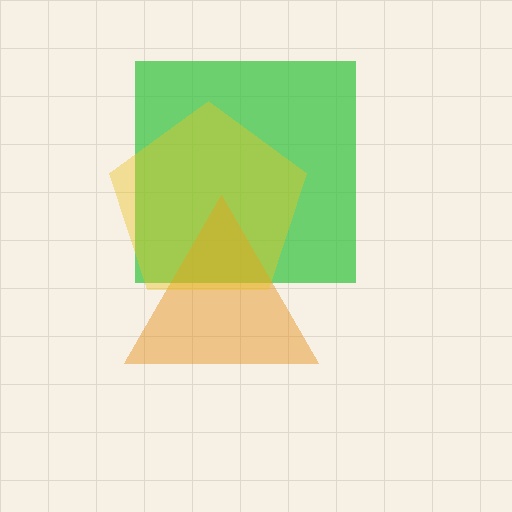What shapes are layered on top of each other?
The layered shapes are: a green square, an orange triangle, a yellow pentagon.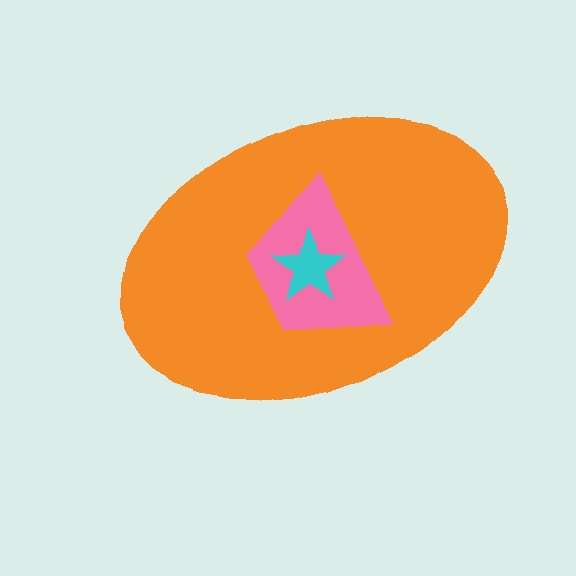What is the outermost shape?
The orange ellipse.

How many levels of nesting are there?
3.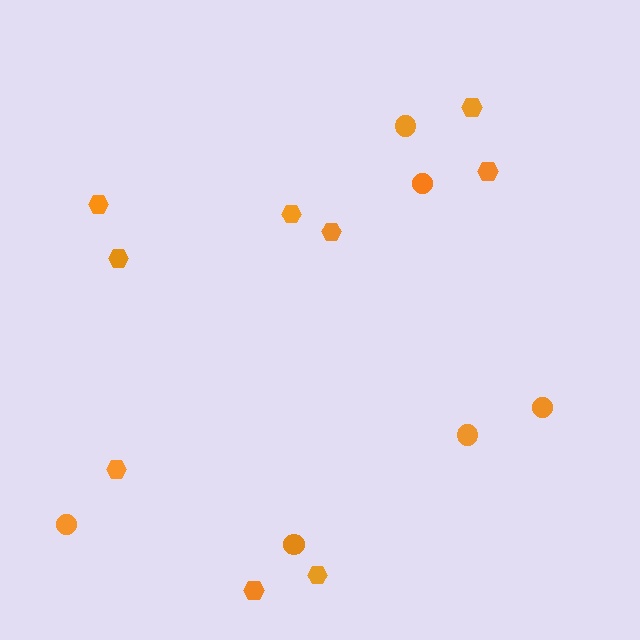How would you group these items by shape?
There are 2 groups: one group of circles (6) and one group of hexagons (9).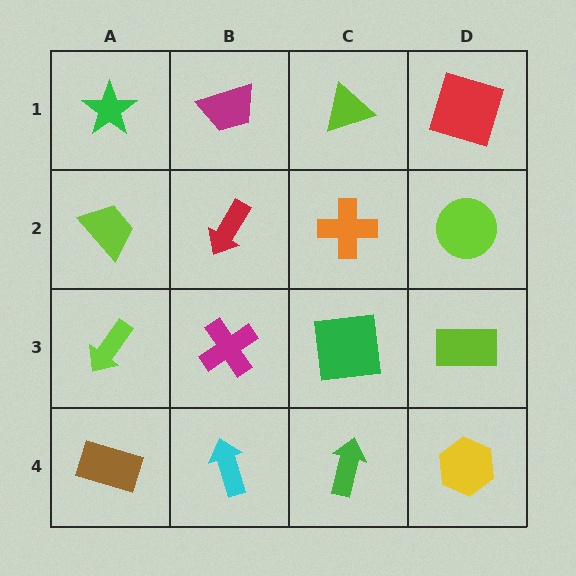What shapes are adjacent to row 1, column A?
A lime trapezoid (row 2, column A), a magenta trapezoid (row 1, column B).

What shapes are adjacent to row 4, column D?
A lime rectangle (row 3, column D), a green arrow (row 4, column C).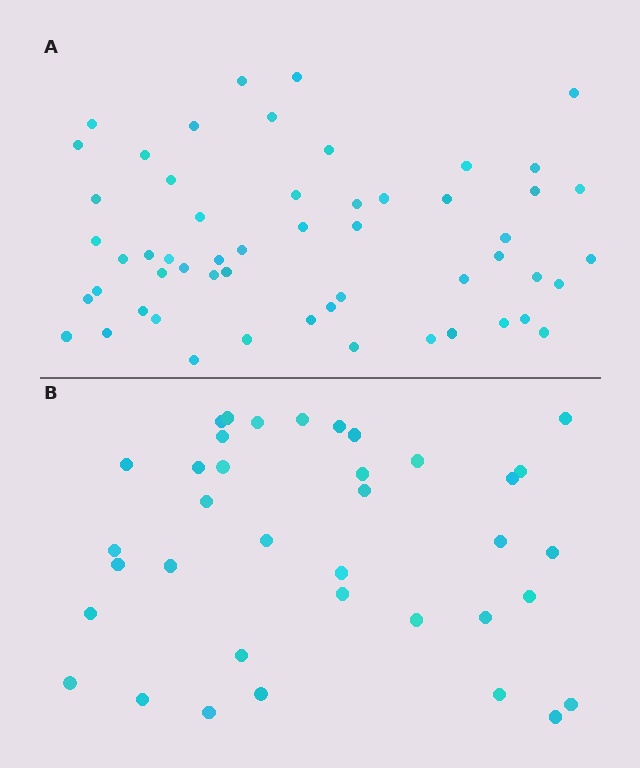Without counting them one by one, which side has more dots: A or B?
Region A (the top region) has more dots.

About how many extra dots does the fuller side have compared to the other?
Region A has approximately 20 more dots than region B.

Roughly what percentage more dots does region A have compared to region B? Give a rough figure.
About 50% more.